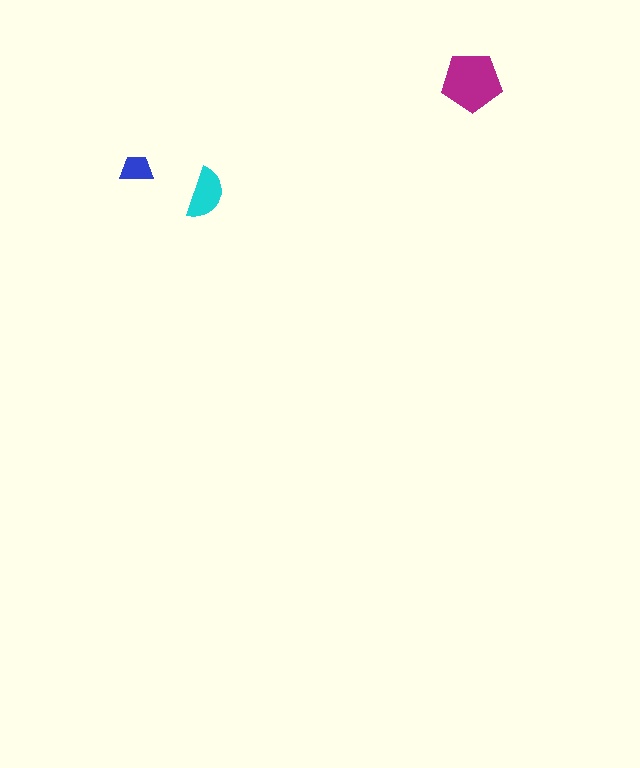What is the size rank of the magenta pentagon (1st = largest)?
1st.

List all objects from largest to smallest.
The magenta pentagon, the cyan semicircle, the blue trapezoid.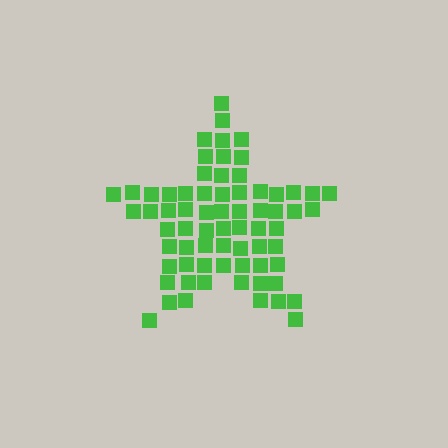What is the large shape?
The large shape is a star.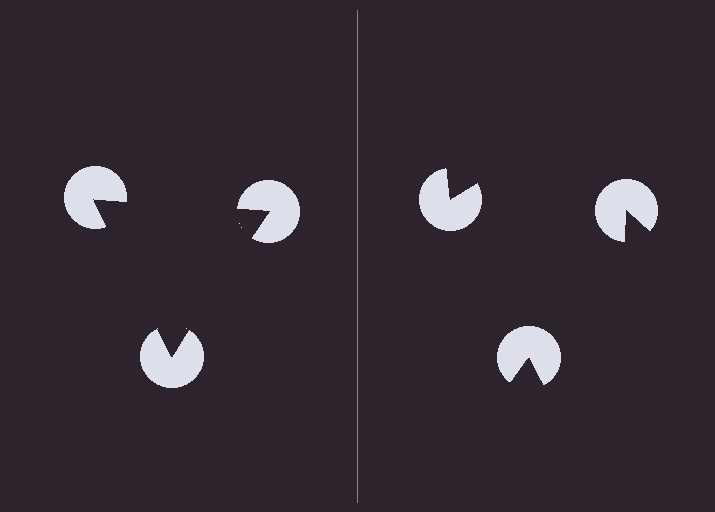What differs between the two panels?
The pac-man discs are positioned identically on both sides; only the wedge orientations differ. On the left they align to a triangle; on the right they are misaligned.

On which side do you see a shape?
An illusory triangle appears on the left side. On the right side the wedge cuts are rotated, so no coherent shape forms.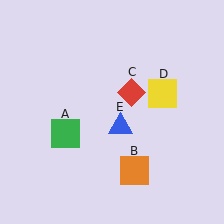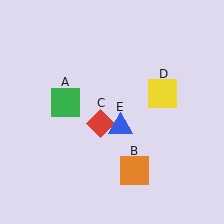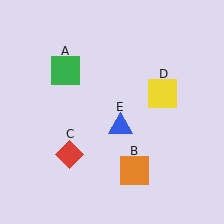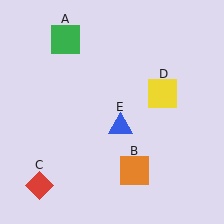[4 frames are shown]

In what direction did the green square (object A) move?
The green square (object A) moved up.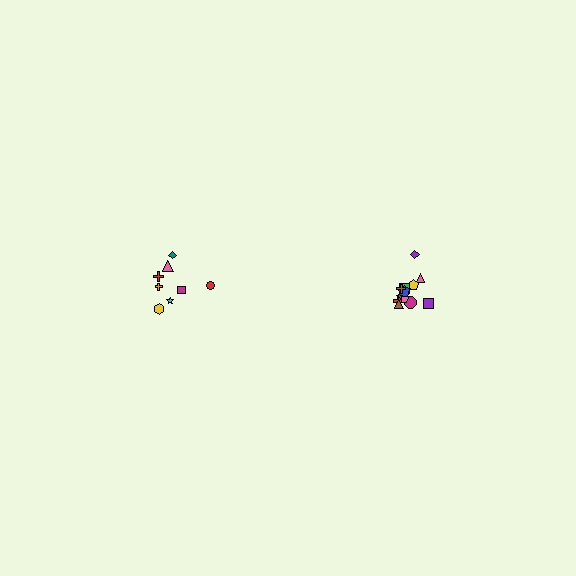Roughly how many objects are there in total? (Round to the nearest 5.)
Roughly 20 objects in total.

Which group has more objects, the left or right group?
The right group.